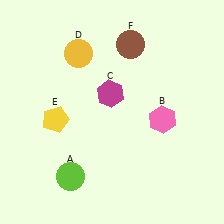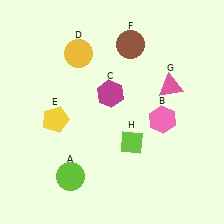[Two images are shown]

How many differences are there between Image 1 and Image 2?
There are 2 differences between the two images.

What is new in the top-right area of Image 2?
A pink triangle (G) was added in the top-right area of Image 2.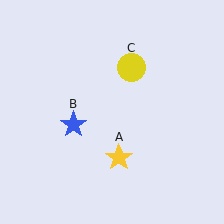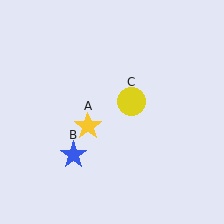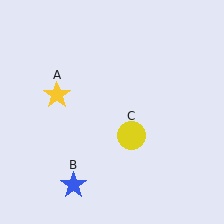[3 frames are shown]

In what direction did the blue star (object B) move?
The blue star (object B) moved down.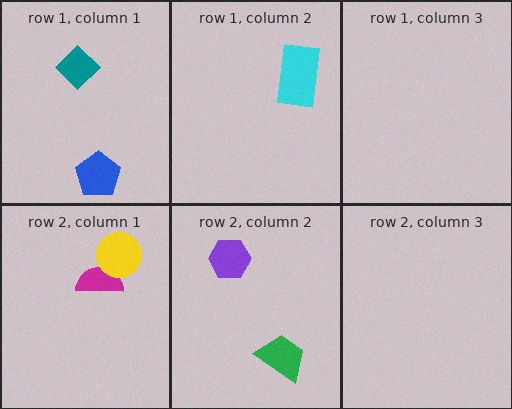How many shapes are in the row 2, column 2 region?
2.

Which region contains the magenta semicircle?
The row 2, column 1 region.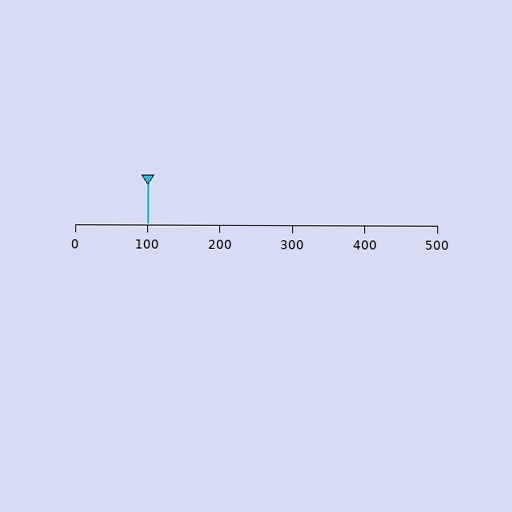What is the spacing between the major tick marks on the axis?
The major ticks are spaced 100 apart.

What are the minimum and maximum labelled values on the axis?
The axis runs from 0 to 500.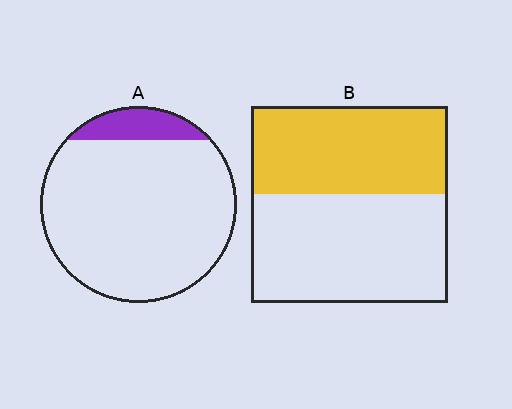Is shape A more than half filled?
No.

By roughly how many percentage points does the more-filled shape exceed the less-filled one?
By roughly 35 percentage points (B over A).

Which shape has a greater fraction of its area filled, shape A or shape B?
Shape B.